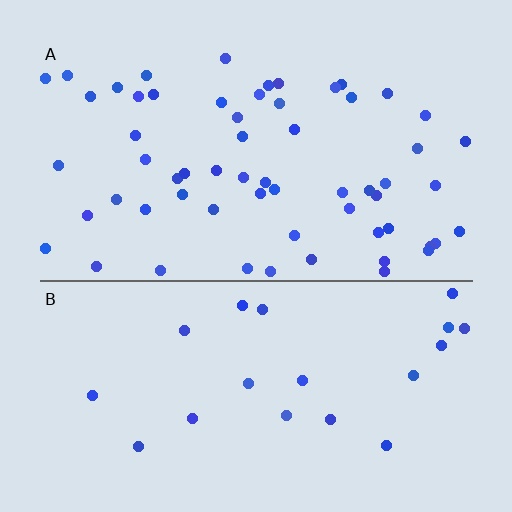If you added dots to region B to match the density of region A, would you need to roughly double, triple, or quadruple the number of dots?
Approximately triple.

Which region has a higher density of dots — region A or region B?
A (the top).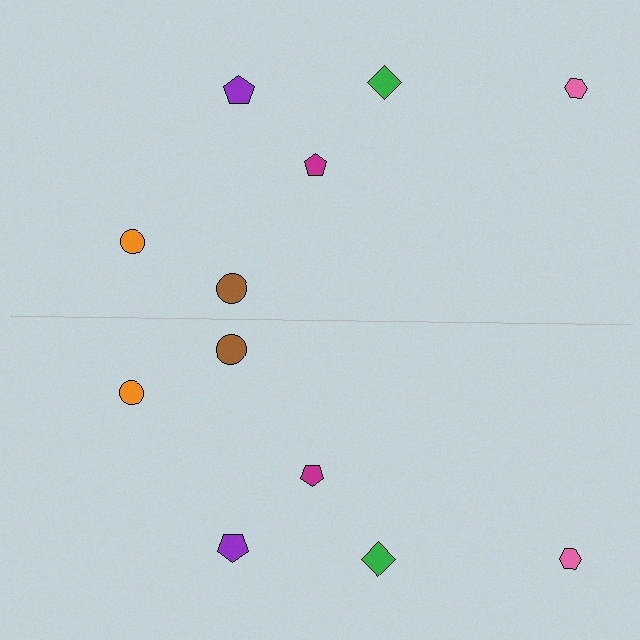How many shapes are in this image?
There are 12 shapes in this image.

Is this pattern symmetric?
Yes, this pattern has bilateral (reflection) symmetry.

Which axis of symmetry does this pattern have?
The pattern has a horizontal axis of symmetry running through the center of the image.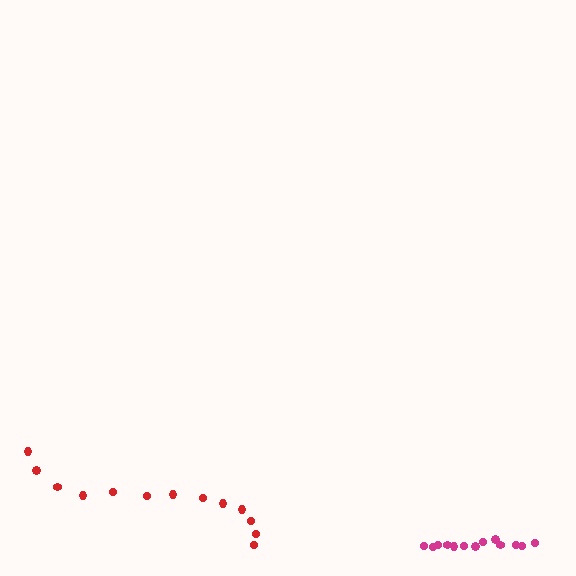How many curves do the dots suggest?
There are 2 distinct paths.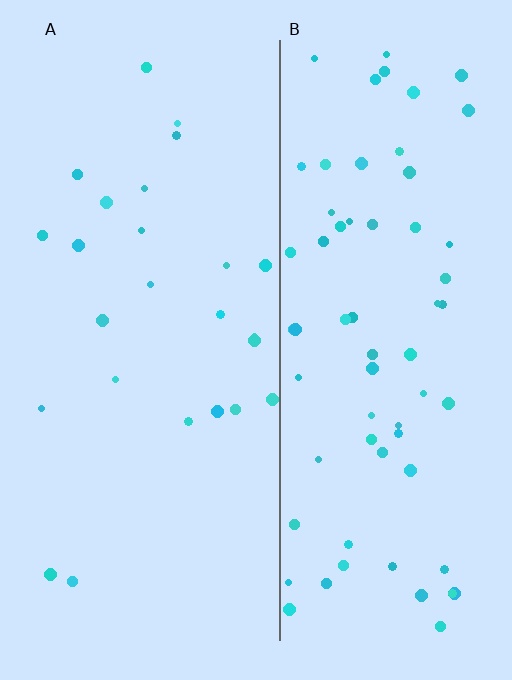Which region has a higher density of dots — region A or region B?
B (the right).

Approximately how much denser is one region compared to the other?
Approximately 2.7× — region B over region A.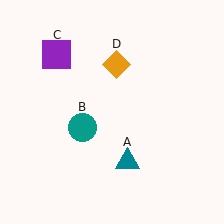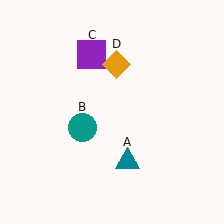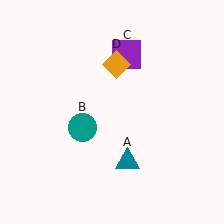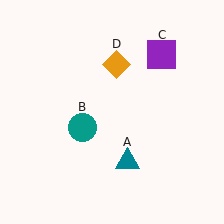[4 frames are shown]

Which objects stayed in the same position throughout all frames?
Teal triangle (object A) and teal circle (object B) and orange diamond (object D) remained stationary.